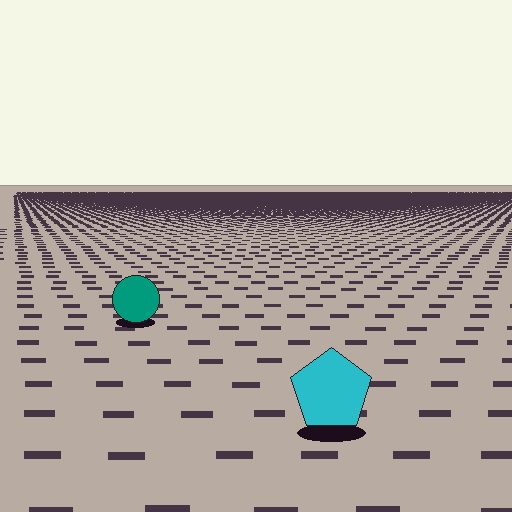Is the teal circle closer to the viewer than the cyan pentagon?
No. The cyan pentagon is closer — you can tell from the texture gradient: the ground texture is coarser near it.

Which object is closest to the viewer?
The cyan pentagon is closest. The texture marks near it are larger and more spread out.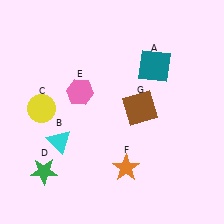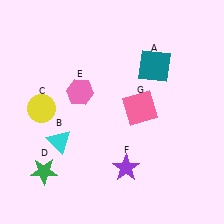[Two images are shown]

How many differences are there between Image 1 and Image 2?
There are 2 differences between the two images.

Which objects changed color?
F changed from orange to purple. G changed from brown to pink.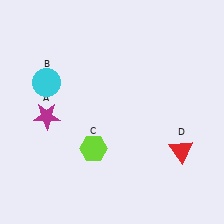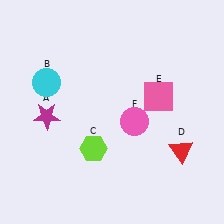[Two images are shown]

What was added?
A pink square (E), a pink circle (F) were added in Image 2.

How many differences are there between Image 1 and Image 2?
There are 2 differences between the two images.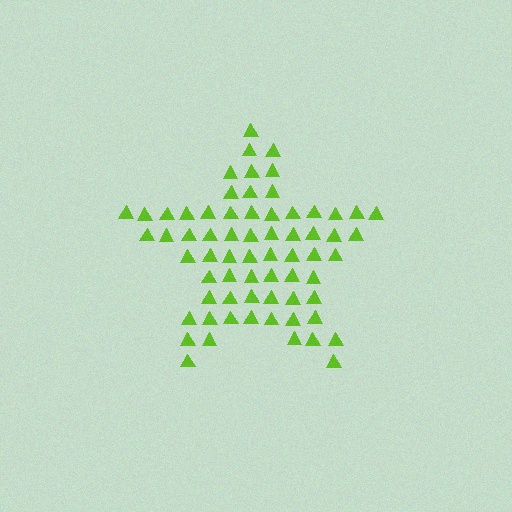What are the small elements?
The small elements are triangles.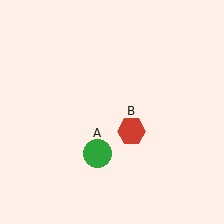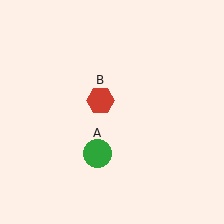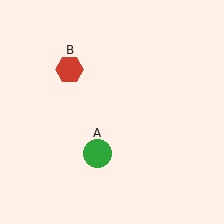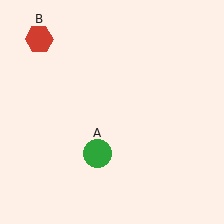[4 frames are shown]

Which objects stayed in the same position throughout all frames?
Green circle (object A) remained stationary.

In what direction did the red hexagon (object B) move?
The red hexagon (object B) moved up and to the left.